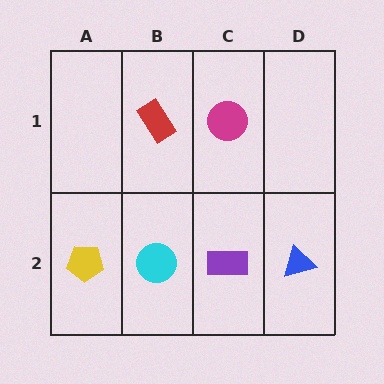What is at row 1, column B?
A red rectangle.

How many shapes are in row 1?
2 shapes.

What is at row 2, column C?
A purple rectangle.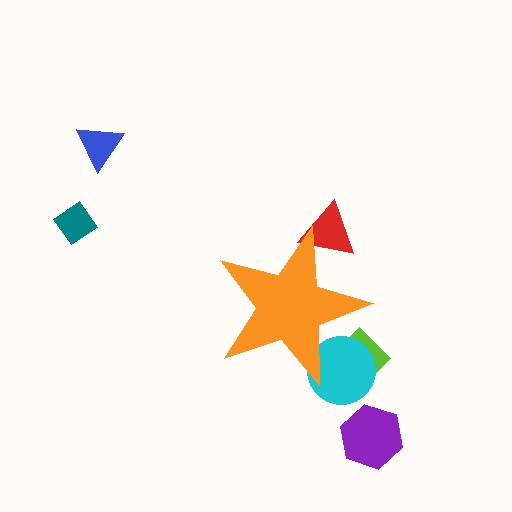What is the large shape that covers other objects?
An orange star.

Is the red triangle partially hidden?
Yes, the red triangle is partially hidden behind the orange star.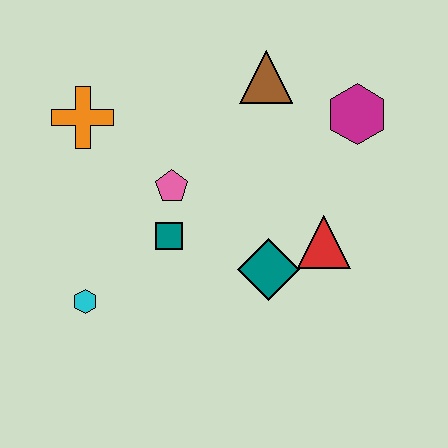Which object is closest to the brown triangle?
The magenta hexagon is closest to the brown triangle.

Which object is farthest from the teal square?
The magenta hexagon is farthest from the teal square.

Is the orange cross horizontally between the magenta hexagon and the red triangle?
No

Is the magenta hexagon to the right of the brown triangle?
Yes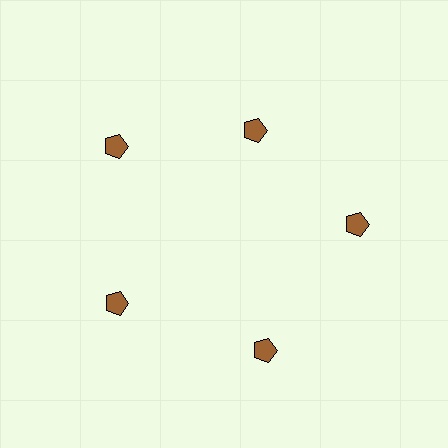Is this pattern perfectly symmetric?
No. The 5 brown pentagons are arranged in a ring, but one element near the 1 o'clock position is pulled inward toward the center, breaking the 5-fold rotational symmetry.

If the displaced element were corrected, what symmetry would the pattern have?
It would have 5-fold rotational symmetry — the pattern would map onto itself every 72 degrees.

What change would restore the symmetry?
The symmetry would be restored by moving it outward, back onto the ring so that all 5 pentagons sit at equal angles and equal distance from the center.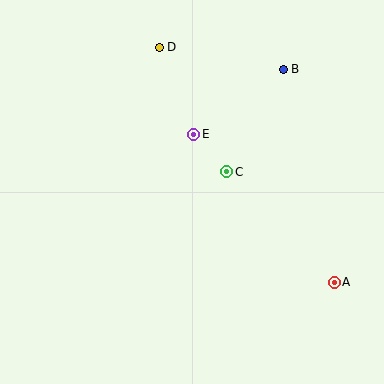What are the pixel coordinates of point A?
Point A is at (334, 282).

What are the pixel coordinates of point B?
Point B is at (283, 69).